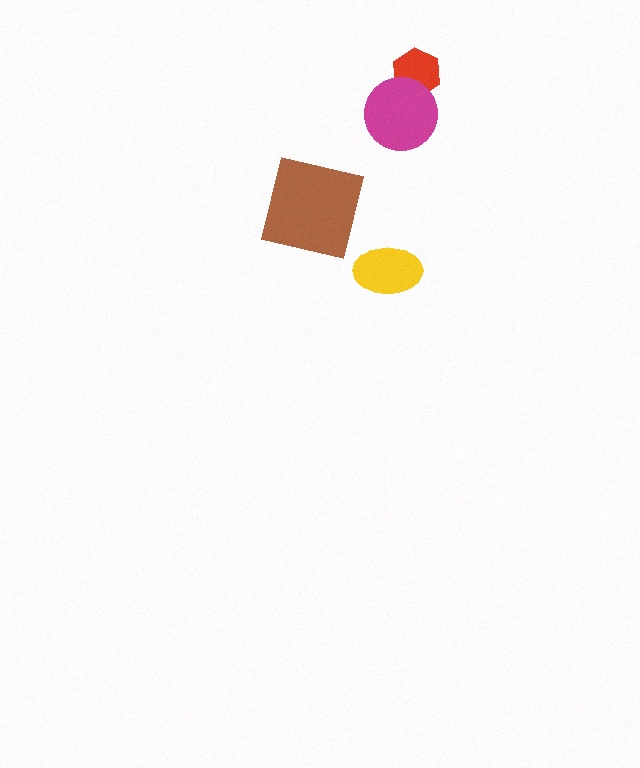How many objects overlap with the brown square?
0 objects overlap with the brown square.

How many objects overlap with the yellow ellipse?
0 objects overlap with the yellow ellipse.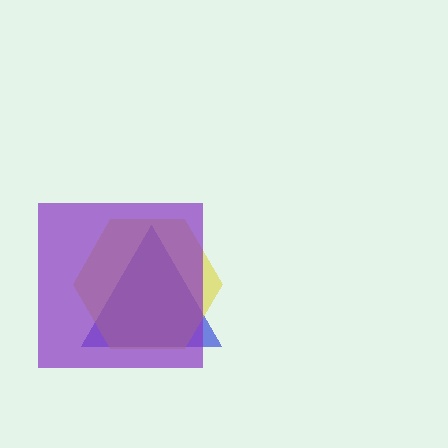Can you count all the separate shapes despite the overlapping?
Yes, there are 3 separate shapes.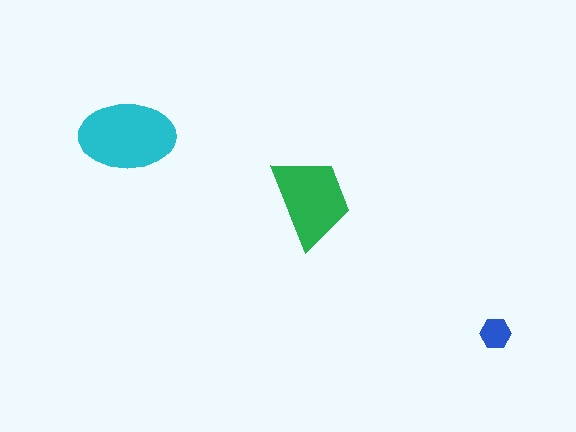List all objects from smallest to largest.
The blue hexagon, the green trapezoid, the cyan ellipse.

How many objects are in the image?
There are 3 objects in the image.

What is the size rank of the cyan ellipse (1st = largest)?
1st.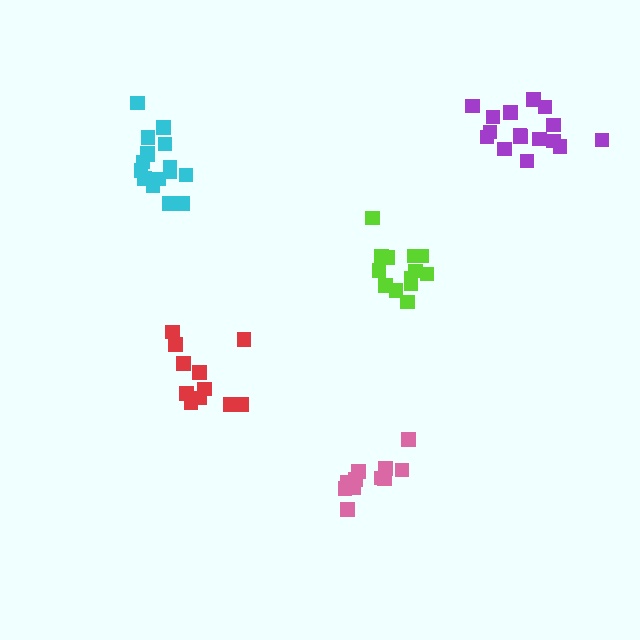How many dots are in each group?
Group 1: 13 dots, Group 2: 16 dots, Group 3: 11 dots, Group 4: 11 dots, Group 5: 16 dots (67 total).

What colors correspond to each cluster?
The clusters are colored: lime, cyan, pink, red, purple.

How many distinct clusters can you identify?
There are 5 distinct clusters.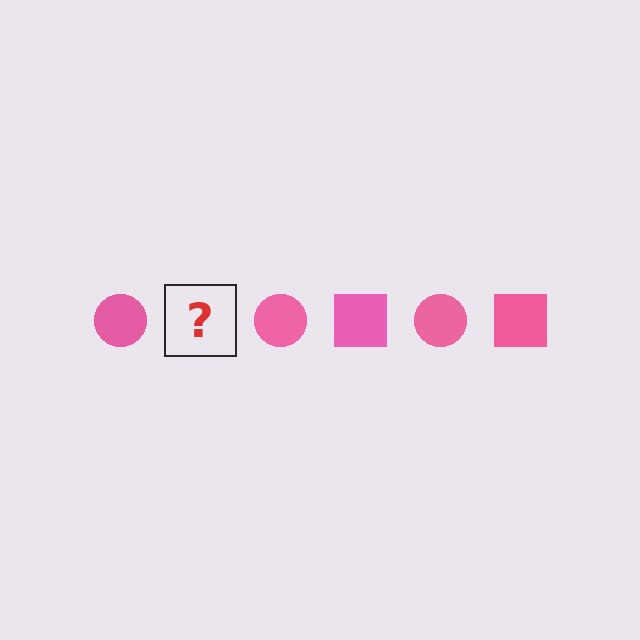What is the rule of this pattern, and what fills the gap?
The rule is that the pattern cycles through circle, square shapes in pink. The gap should be filled with a pink square.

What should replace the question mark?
The question mark should be replaced with a pink square.